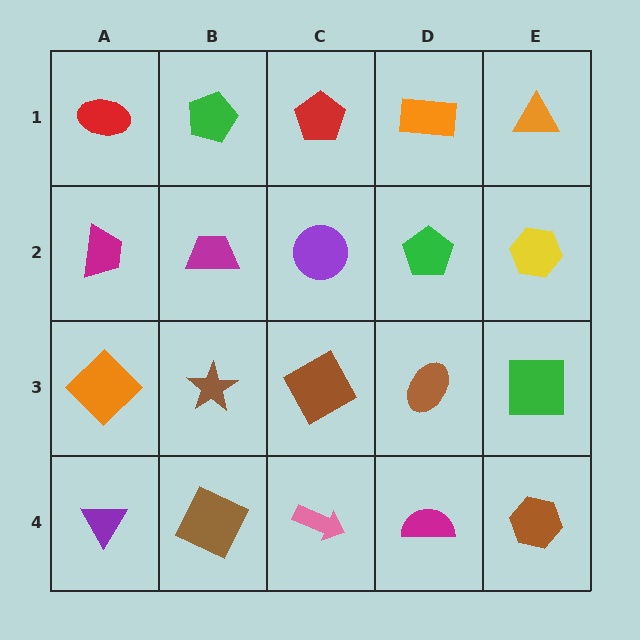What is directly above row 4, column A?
An orange diamond.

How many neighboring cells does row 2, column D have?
4.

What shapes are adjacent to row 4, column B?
A brown star (row 3, column B), a purple triangle (row 4, column A), a pink arrow (row 4, column C).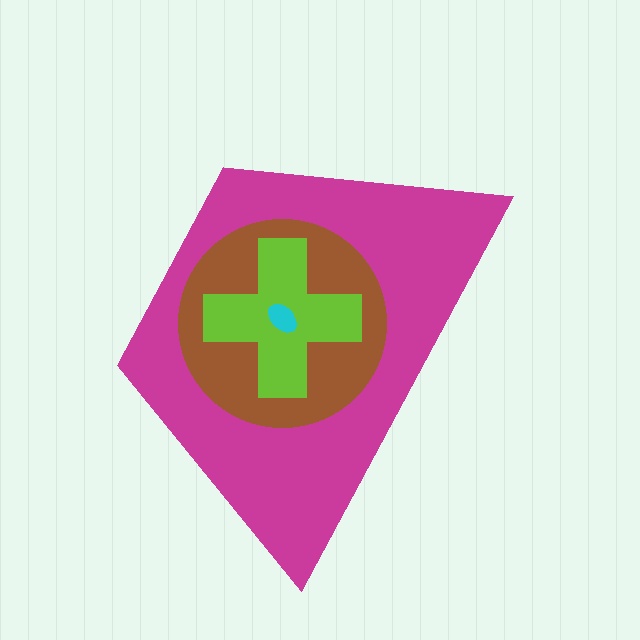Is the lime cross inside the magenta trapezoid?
Yes.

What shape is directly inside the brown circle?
The lime cross.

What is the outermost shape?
The magenta trapezoid.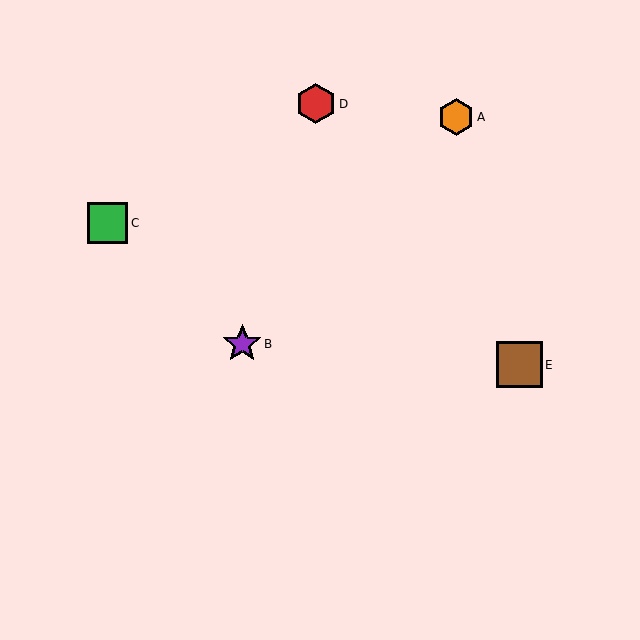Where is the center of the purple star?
The center of the purple star is at (242, 344).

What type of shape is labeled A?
Shape A is an orange hexagon.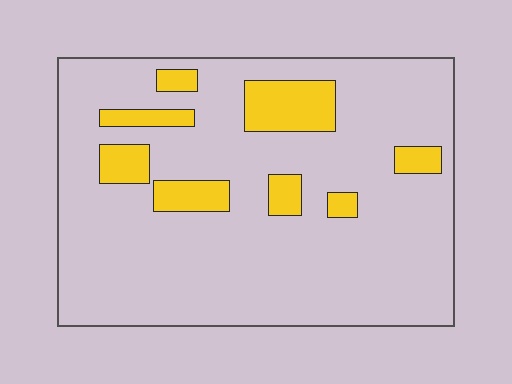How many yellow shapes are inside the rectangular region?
8.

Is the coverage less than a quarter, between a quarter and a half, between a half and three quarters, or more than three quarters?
Less than a quarter.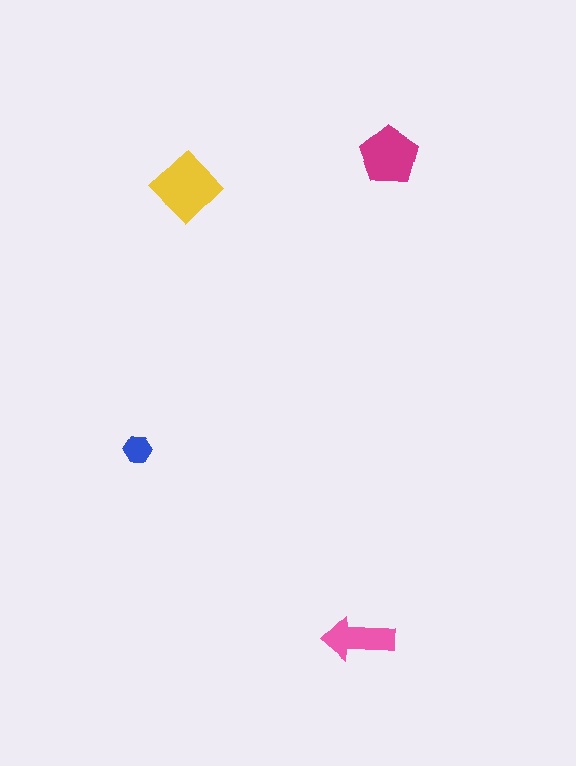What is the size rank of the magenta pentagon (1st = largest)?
2nd.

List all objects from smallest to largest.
The blue hexagon, the pink arrow, the magenta pentagon, the yellow diamond.